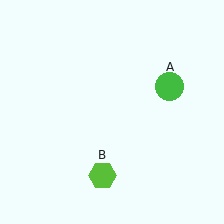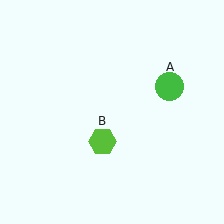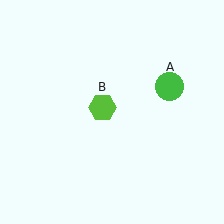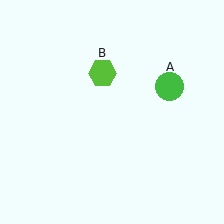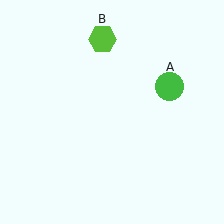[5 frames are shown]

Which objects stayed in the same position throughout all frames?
Green circle (object A) remained stationary.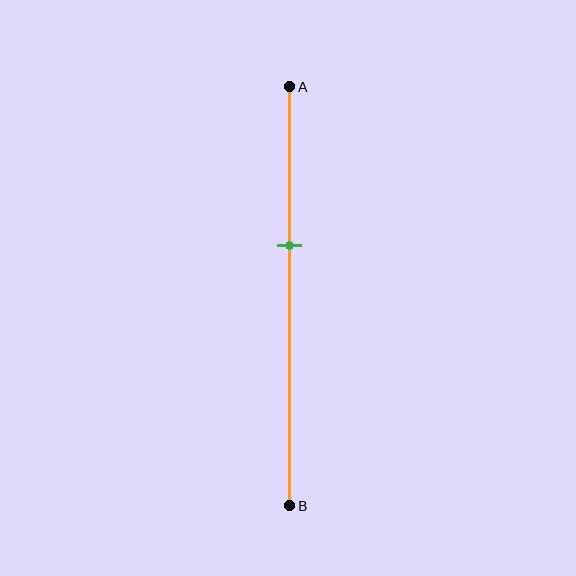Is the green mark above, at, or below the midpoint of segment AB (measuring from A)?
The green mark is above the midpoint of segment AB.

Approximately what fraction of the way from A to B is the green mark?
The green mark is approximately 40% of the way from A to B.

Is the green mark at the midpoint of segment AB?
No, the mark is at about 40% from A, not at the 50% midpoint.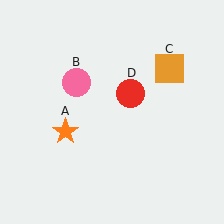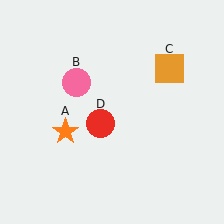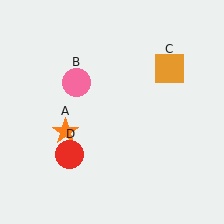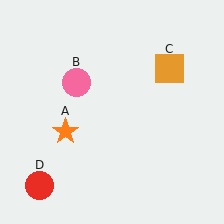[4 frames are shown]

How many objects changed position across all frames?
1 object changed position: red circle (object D).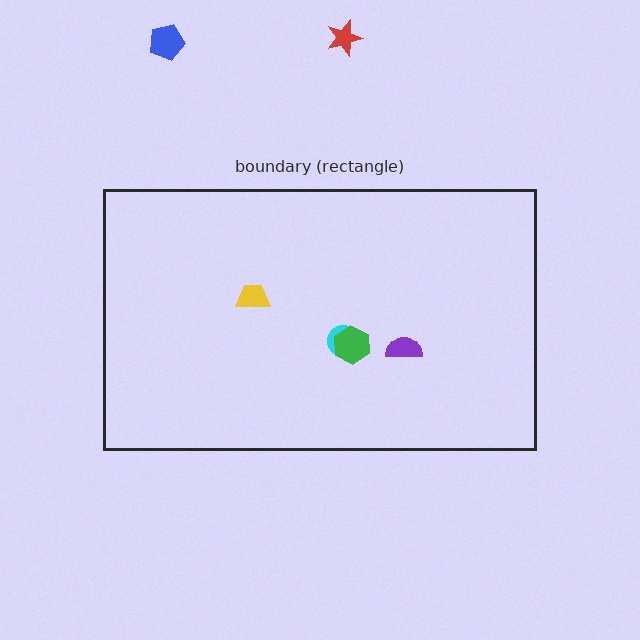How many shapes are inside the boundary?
4 inside, 2 outside.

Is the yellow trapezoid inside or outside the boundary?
Inside.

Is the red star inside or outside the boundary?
Outside.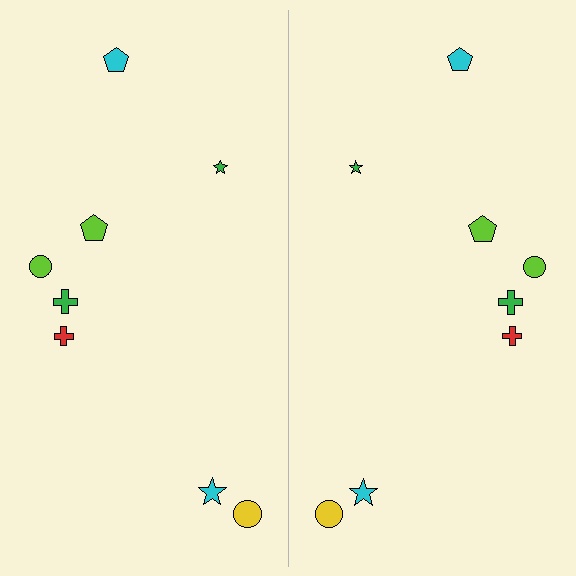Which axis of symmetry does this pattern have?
The pattern has a vertical axis of symmetry running through the center of the image.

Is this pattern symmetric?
Yes, this pattern has bilateral (reflection) symmetry.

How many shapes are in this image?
There are 16 shapes in this image.